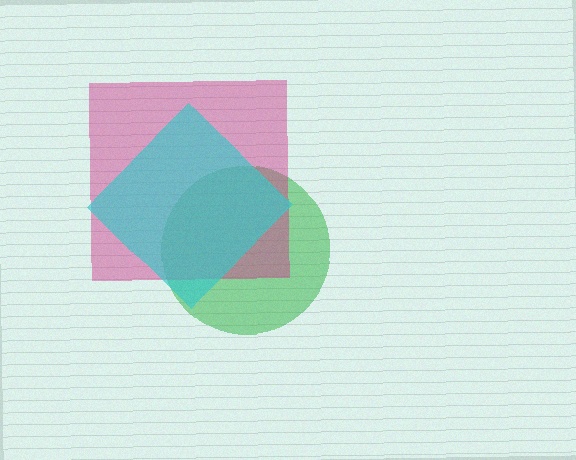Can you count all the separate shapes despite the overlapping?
Yes, there are 3 separate shapes.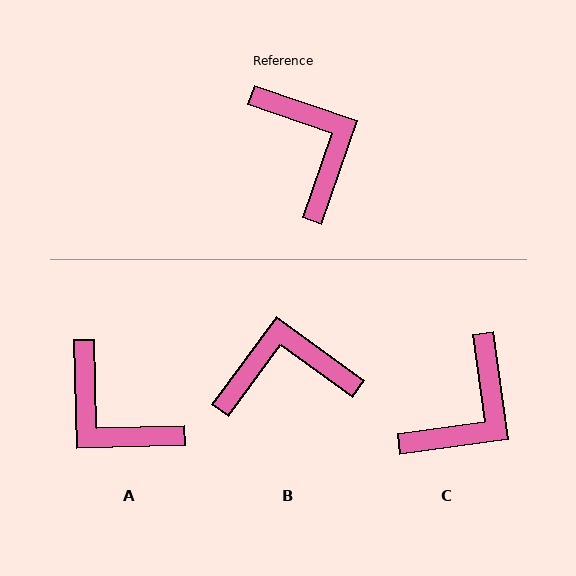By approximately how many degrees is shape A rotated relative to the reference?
Approximately 159 degrees clockwise.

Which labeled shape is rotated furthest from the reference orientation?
A, about 159 degrees away.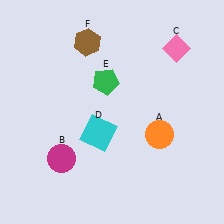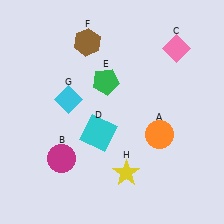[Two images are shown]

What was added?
A cyan diamond (G), a yellow star (H) were added in Image 2.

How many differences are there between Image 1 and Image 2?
There are 2 differences between the two images.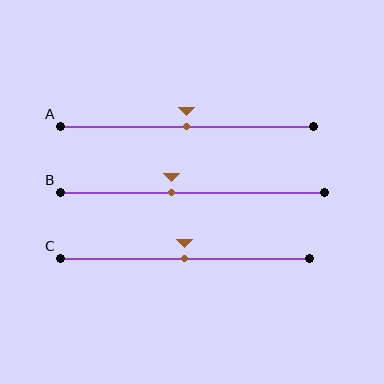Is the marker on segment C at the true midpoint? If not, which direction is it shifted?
Yes, the marker on segment C is at the true midpoint.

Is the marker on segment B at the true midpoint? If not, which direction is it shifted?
No, the marker on segment B is shifted to the left by about 8% of the segment length.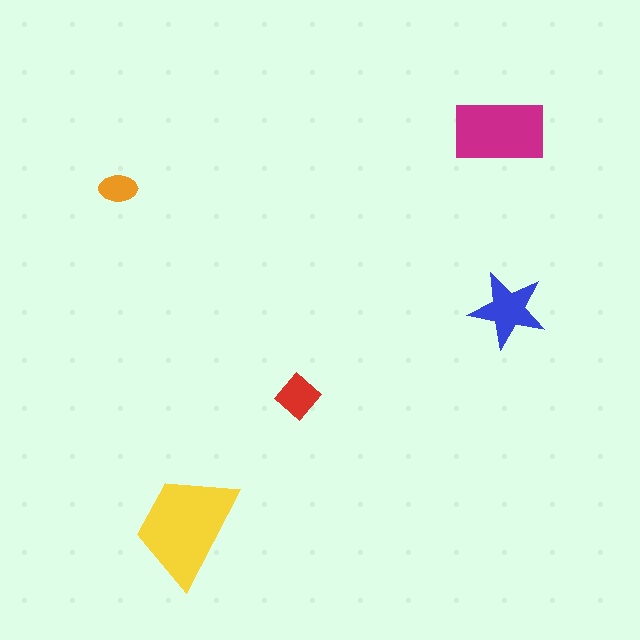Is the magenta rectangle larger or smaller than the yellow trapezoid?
Smaller.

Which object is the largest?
The yellow trapezoid.